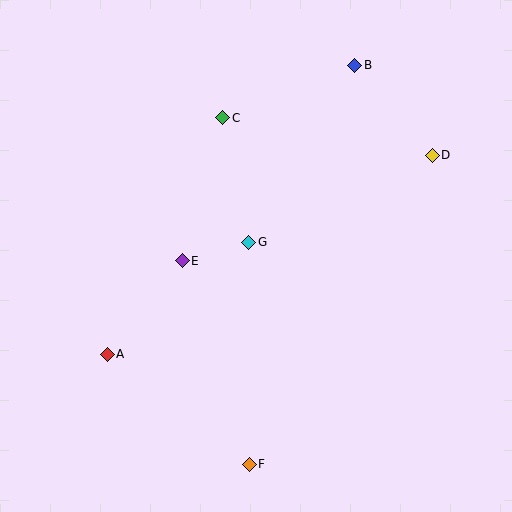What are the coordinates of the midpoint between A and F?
The midpoint between A and F is at (178, 409).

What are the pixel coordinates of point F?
Point F is at (249, 464).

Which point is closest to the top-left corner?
Point C is closest to the top-left corner.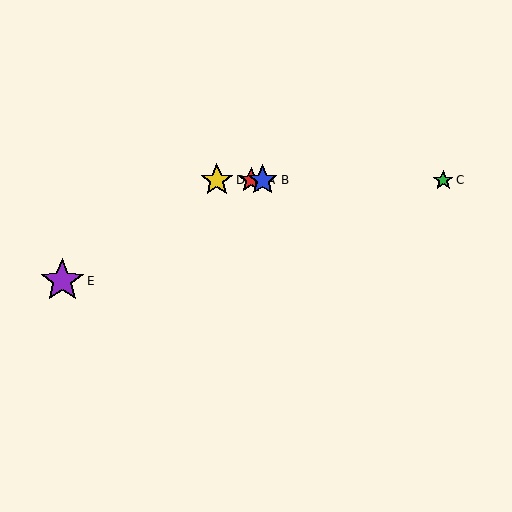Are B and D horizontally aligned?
Yes, both are at y≈180.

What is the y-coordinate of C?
Object C is at y≈180.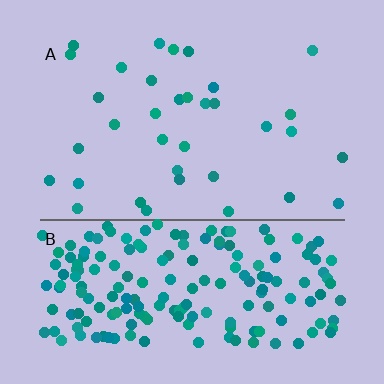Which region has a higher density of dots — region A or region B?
B (the bottom).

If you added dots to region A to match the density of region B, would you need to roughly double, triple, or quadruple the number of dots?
Approximately quadruple.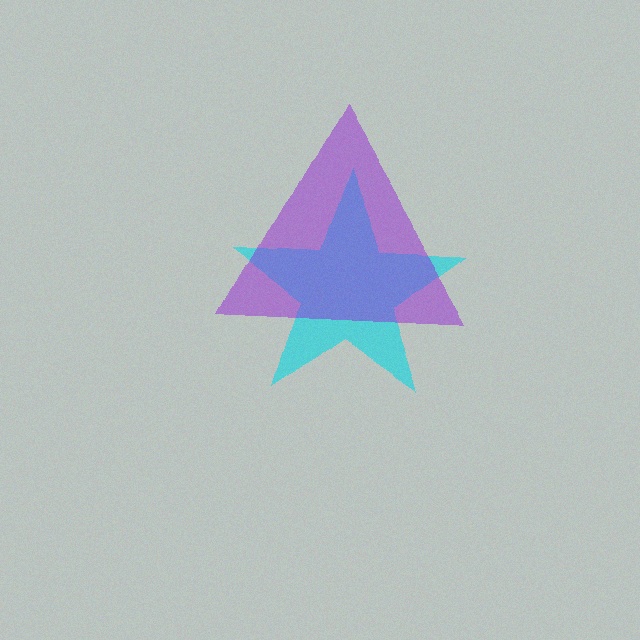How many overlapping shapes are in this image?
There are 2 overlapping shapes in the image.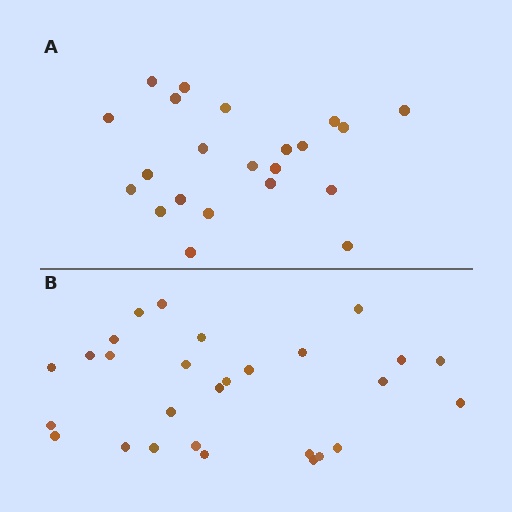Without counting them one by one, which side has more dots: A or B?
Region B (the bottom region) has more dots.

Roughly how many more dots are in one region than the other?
Region B has about 6 more dots than region A.